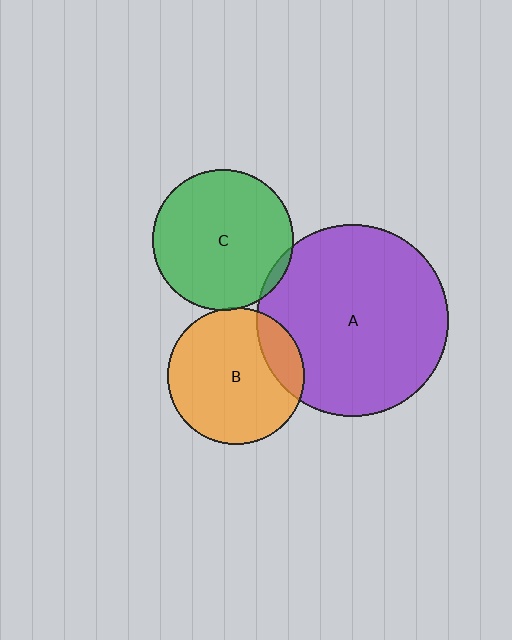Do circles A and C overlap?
Yes.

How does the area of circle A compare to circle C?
Approximately 1.9 times.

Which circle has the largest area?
Circle A (purple).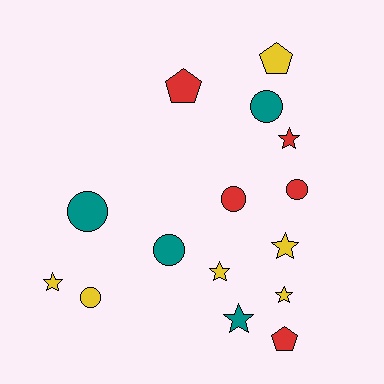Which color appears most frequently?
Yellow, with 6 objects.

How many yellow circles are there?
There is 1 yellow circle.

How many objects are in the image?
There are 15 objects.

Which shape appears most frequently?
Circle, with 6 objects.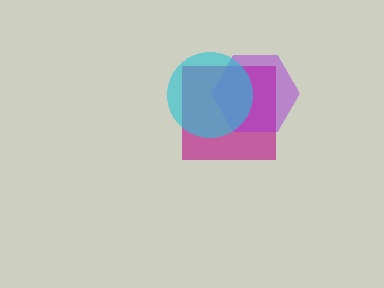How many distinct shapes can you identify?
There are 3 distinct shapes: a magenta square, a purple hexagon, a cyan circle.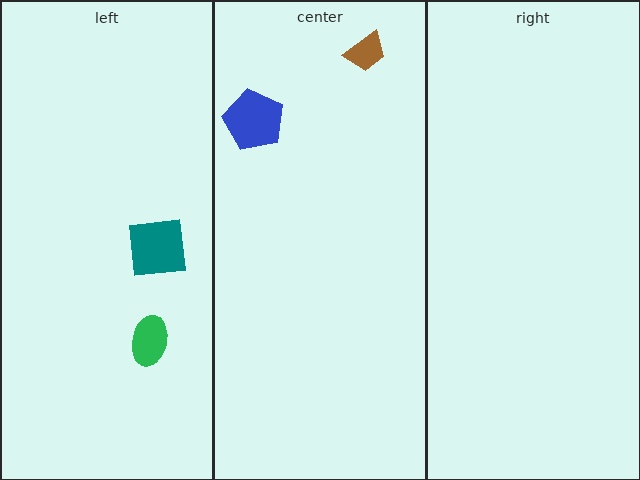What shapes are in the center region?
The blue pentagon, the brown trapezoid.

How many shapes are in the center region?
2.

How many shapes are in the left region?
2.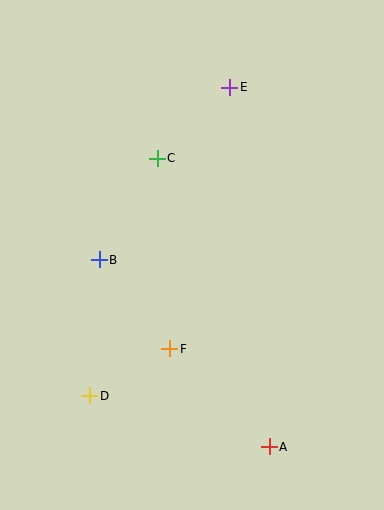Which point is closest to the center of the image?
Point B at (99, 260) is closest to the center.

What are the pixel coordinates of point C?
Point C is at (157, 158).